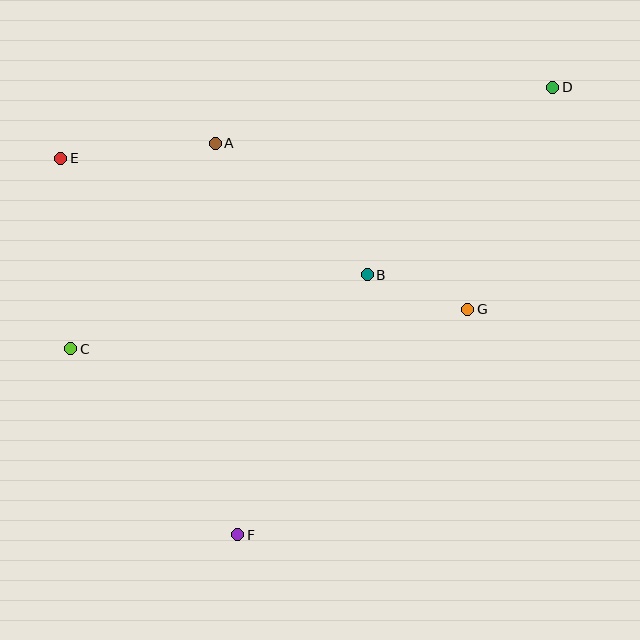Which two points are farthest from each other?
Points C and D are farthest from each other.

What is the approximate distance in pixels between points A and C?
The distance between A and C is approximately 251 pixels.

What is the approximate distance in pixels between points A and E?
The distance between A and E is approximately 155 pixels.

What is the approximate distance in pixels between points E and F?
The distance between E and F is approximately 416 pixels.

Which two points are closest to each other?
Points B and G are closest to each other.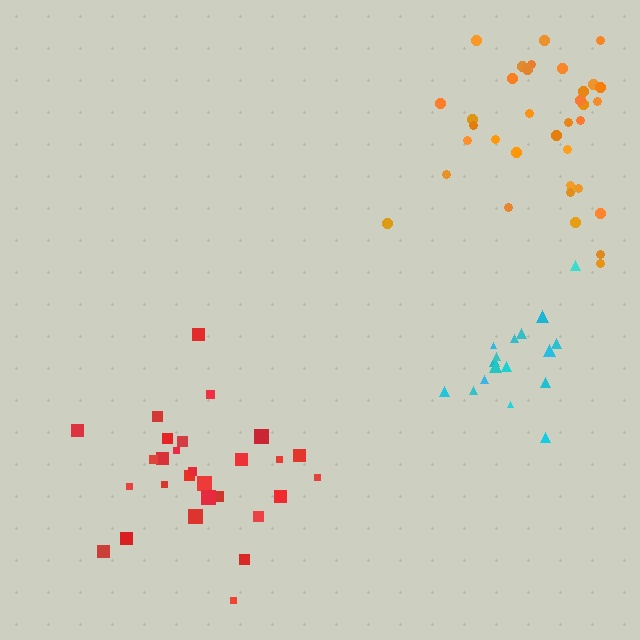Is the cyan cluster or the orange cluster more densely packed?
Cyan.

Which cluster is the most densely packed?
Cyan.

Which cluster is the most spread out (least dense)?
Orange.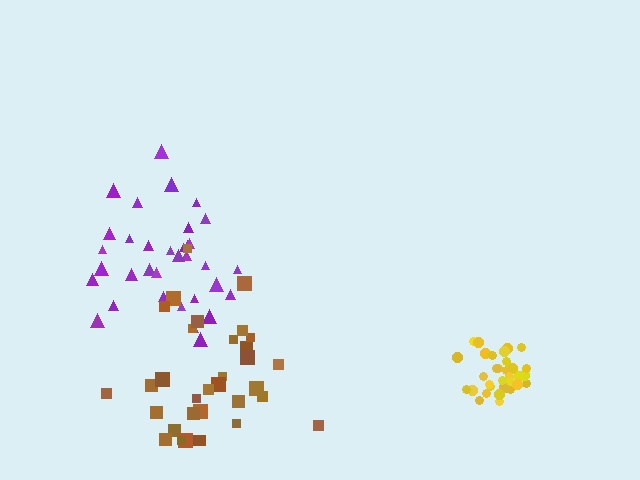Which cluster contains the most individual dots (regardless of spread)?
Purple (34).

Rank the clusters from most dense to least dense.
yellow, purple, brown.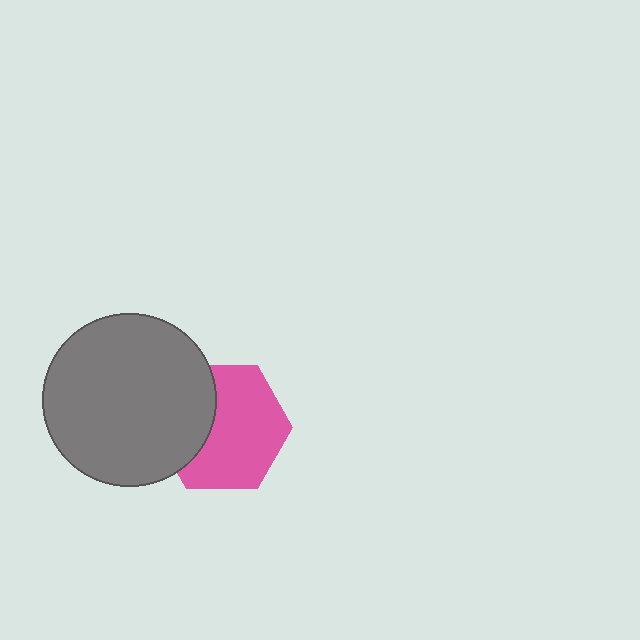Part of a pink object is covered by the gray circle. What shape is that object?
It is a hexagon.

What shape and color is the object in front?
The object in front is a gray circle.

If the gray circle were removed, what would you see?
You would see the complete pink hexagon.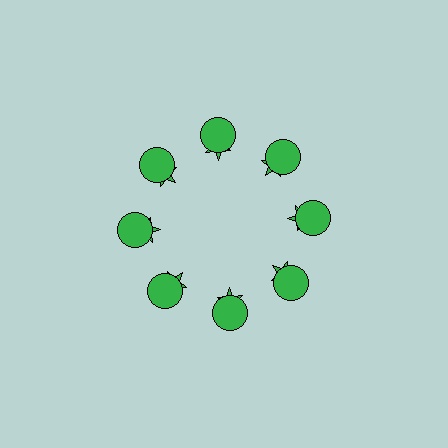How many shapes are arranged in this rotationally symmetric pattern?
There are 16 shapes, arranged in 8 groups of 2.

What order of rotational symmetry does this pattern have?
This pattern has 8-fold rotational symmetry.